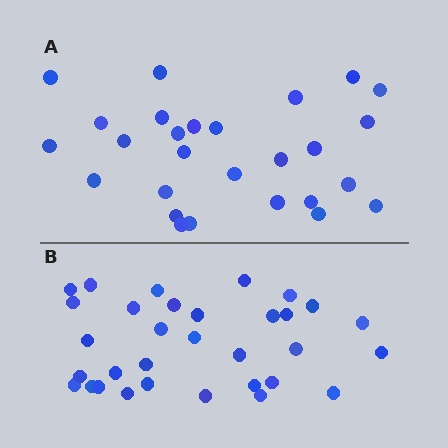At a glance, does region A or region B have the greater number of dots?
Region B (the bottom region) has more dots.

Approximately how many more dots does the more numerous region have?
Region B has about 5 more dots than region A.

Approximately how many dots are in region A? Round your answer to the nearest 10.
About 30 dots. (The exact count is 27, which rounds to 30.)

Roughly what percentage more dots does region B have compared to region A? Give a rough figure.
About 20% more.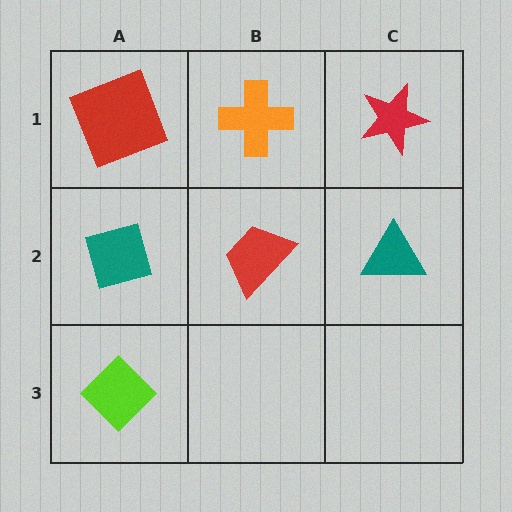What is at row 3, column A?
A lime diamond.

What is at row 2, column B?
A red trapezoid.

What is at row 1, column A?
A red square.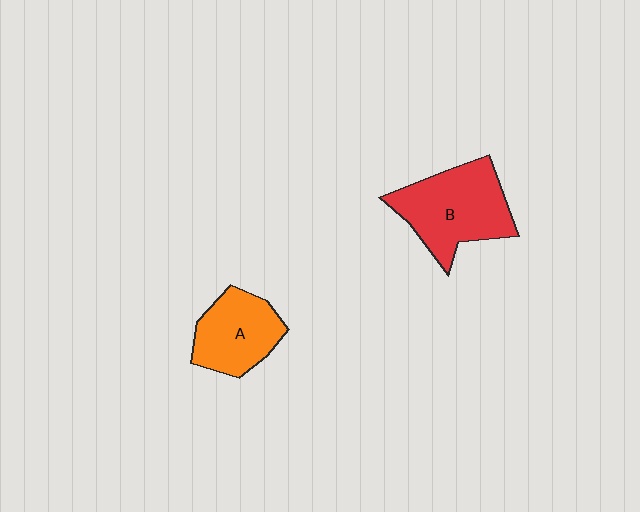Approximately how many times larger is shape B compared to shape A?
Approximately 1.4 times.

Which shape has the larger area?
Shape B (red).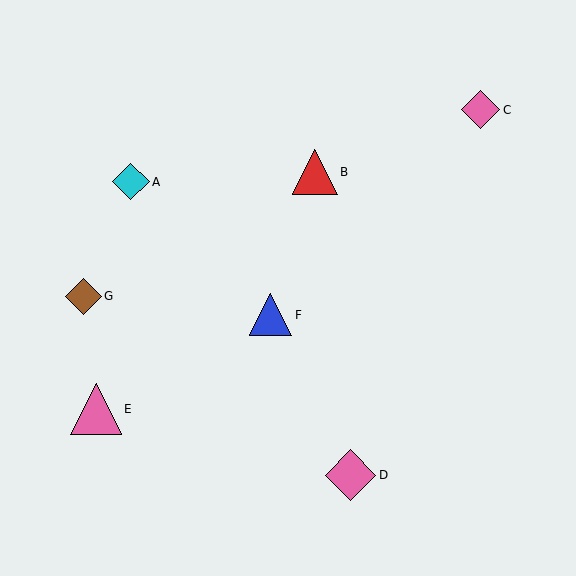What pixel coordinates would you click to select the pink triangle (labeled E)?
Click at (96, 409) to select the pink triangle E.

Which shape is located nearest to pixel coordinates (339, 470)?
The pink diamond (labeled D) at (350, 475) is nearest to that location.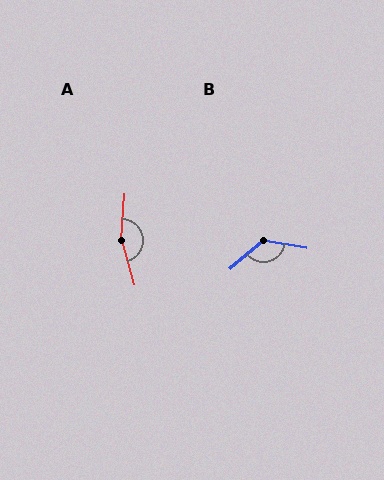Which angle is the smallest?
B, at approximately 129 degrees.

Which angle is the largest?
A, at approximately 160 degrees.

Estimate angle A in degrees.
Approximately 160 degrees.